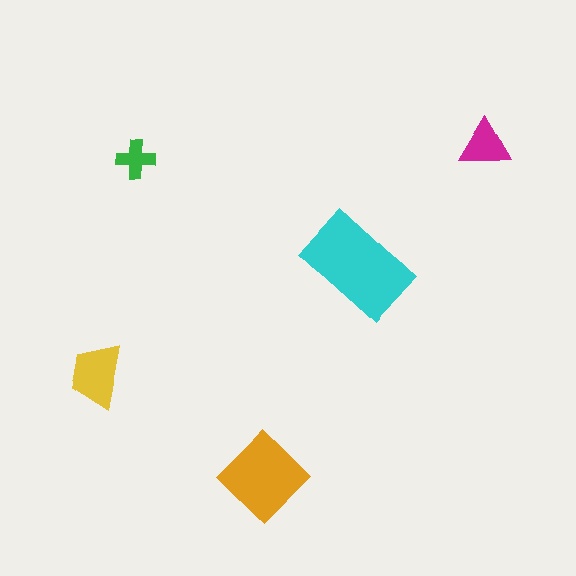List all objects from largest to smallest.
The cyan rectangle, the orange diamond, the yellow trapezoid, the magenta triangle, the green cross.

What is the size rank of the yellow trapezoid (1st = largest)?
3rd.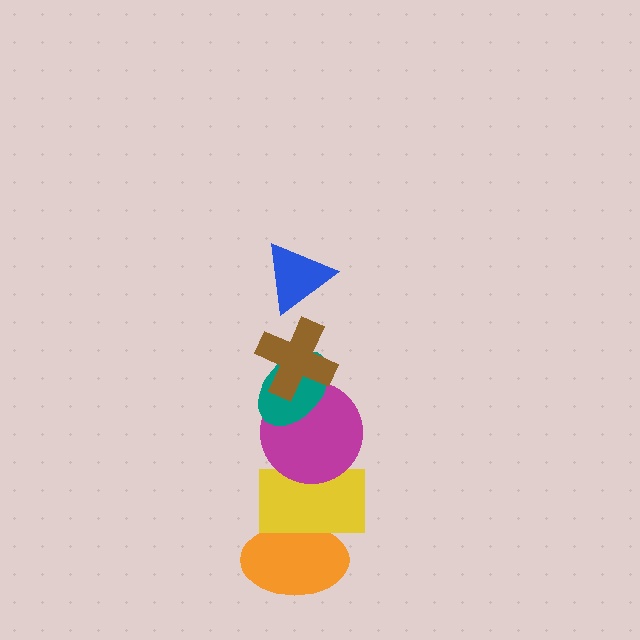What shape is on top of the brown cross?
The blue triangle is on top of the brown cross.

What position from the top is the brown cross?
The brown cross is 2nd from the top.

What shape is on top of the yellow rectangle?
The magenta circle is on top of the yellow rectangle.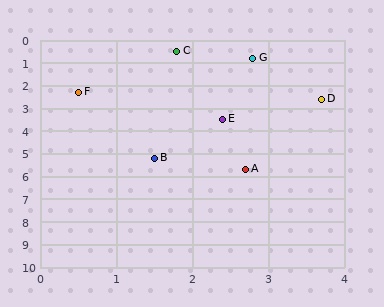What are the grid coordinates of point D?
Point D is at approximately (3.7, 2.6).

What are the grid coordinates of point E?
Point E is at approximately (2.4, 3.5).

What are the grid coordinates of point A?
Point A is at approximately (2.7, 5.7).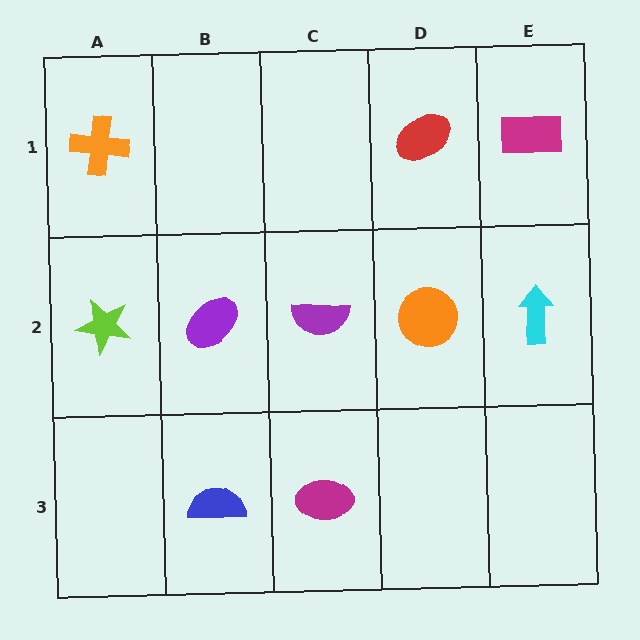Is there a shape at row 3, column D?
No, that cell is empty.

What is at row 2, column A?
A lime star.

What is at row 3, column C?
A magenta ellipse.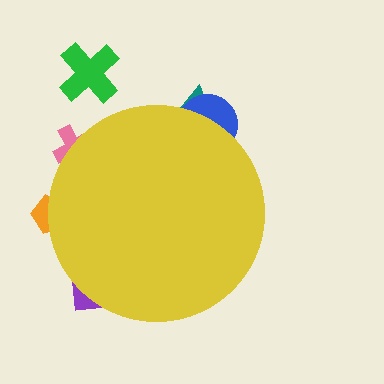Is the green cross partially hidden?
No, the green cross is fully visible.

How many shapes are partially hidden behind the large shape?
5 shapes are partially hidden.